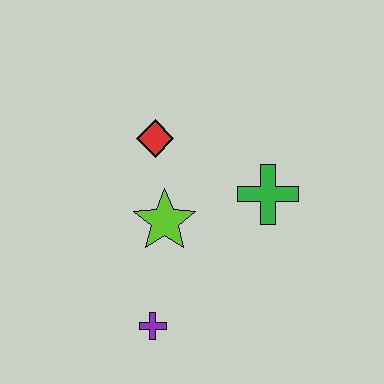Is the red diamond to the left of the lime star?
Yes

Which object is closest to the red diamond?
The lime star is closest to the red diamond.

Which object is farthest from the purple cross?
The red diamond is farthest from the purple cross.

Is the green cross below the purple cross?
No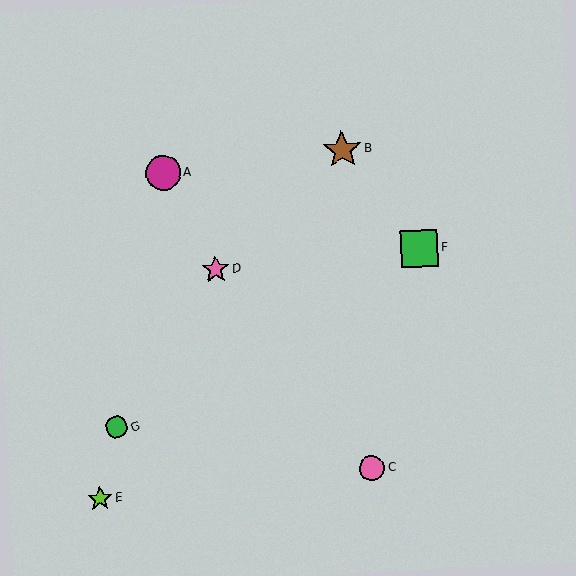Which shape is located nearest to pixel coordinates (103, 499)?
The lime star (labeled E) at (100, 499) is nearest to that location.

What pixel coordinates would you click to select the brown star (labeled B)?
Click at (342, 150) to select the brown star B.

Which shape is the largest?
The brown star (labeled B) is the largest.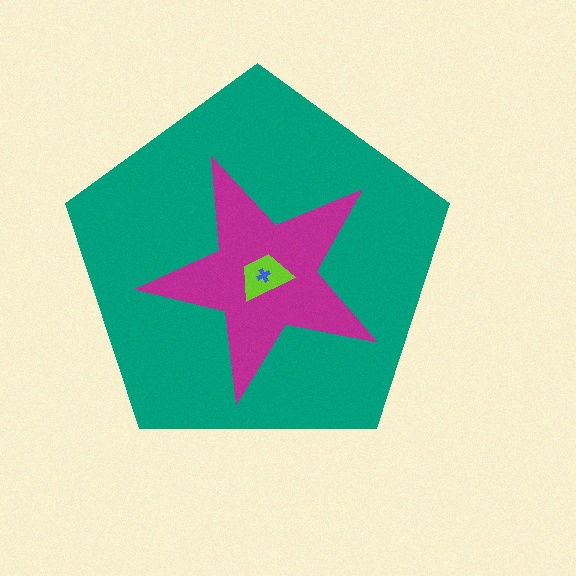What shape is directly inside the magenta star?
The lime trapezoid.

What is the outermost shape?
The teal pentagon.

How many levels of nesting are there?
4.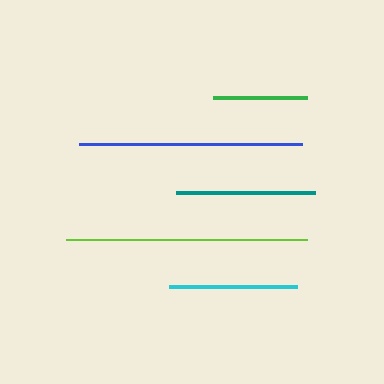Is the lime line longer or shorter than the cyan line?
The lime line is longer than the cyan line.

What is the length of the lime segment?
The lime segment is approximately 240 pixels long.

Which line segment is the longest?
The lime line is the longest at approximately 240 pixels.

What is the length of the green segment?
The green segment is approximately 94 pixels long.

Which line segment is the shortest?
The green line is the shortest at approximately 94 pixels.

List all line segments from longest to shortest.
From longest to shortest: lime, blue, teal, cyan, green.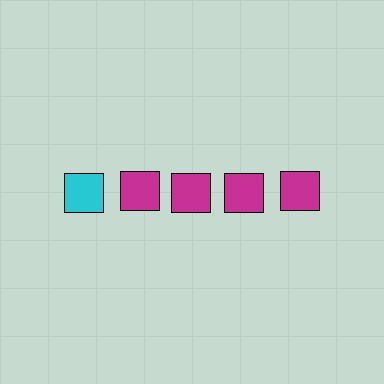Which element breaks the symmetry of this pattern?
The cyan square in the top row, leftmost column breaks the symmetry. All other shapes are magenta squares.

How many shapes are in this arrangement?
There are 5 shapes arranged in a grid pattern.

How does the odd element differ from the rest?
It has a different color: cyan instead of magenta.